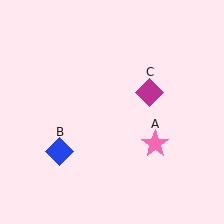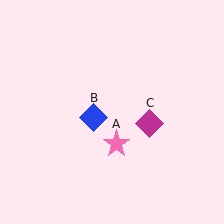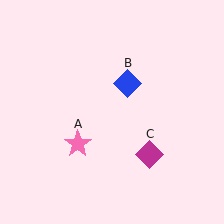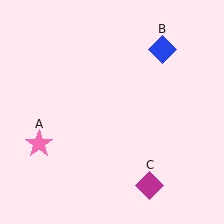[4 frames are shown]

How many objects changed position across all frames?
3 objects changed position: pink star (object A), blue diamond (object B), magenta diamond (object C).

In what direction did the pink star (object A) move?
The pink star (object A) moved left.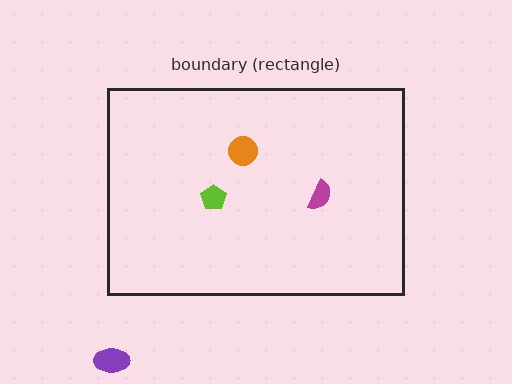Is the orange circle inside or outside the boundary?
Inside.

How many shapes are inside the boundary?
3 inside, 1 outside.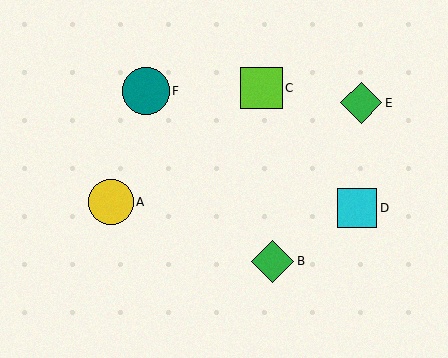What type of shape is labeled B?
Shape B is a green diamond.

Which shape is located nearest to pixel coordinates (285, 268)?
The green diamond (labeled B) at (273, 261) is nearest to that location.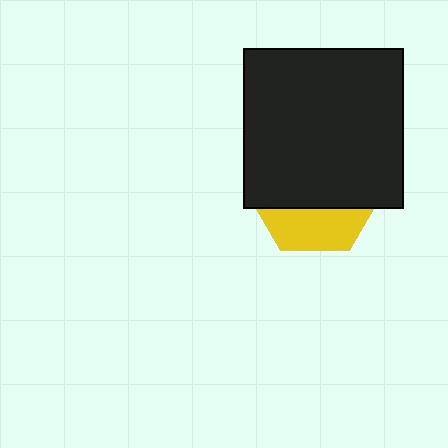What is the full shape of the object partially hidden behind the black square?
The partially hidden object is a yellow hexagon.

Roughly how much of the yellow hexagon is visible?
A small part of it is visible (roughly 31%).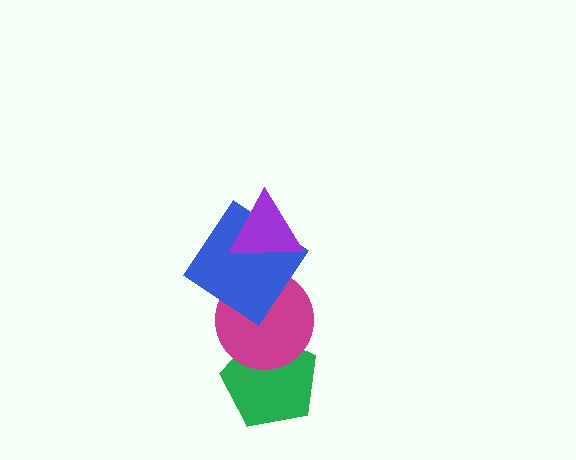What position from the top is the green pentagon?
The green pentagon is 4th from the top.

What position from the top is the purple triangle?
The purple triangle is 1st from the top.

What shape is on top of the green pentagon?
The magenta circle is on top of the green pentagon.